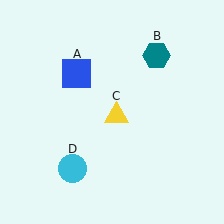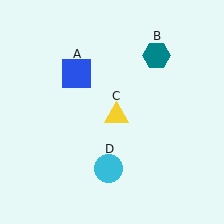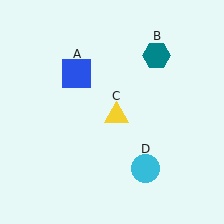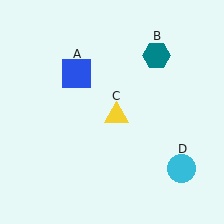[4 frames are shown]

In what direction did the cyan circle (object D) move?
The cyan circle (object D) moved right.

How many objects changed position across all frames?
1 object changed position: cyan circle (object D).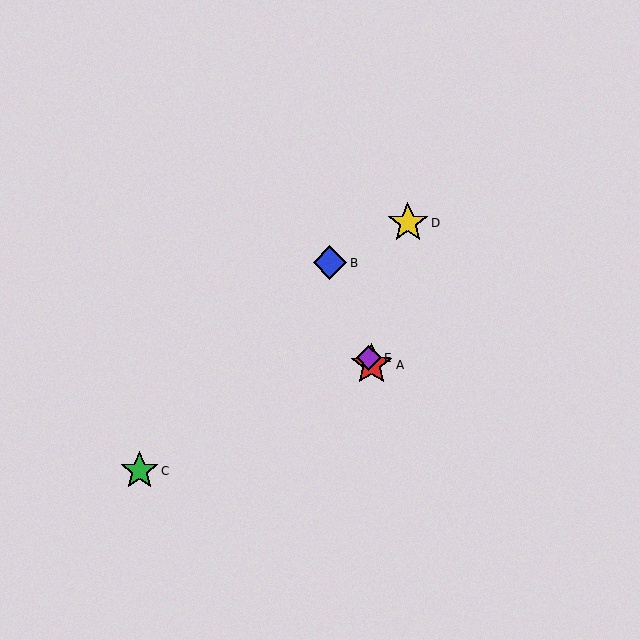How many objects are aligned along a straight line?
3 objects (A, B, E) are aligned along a straight line.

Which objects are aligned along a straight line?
Objects A, B, E are aligned along a straight line.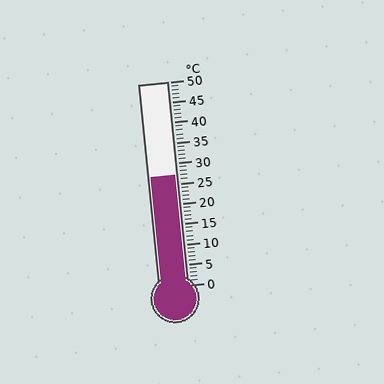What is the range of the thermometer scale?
The thermometer scale ranges from 0°C to 50°C.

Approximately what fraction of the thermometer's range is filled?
The thermometer is filled to approximately 55% of its range.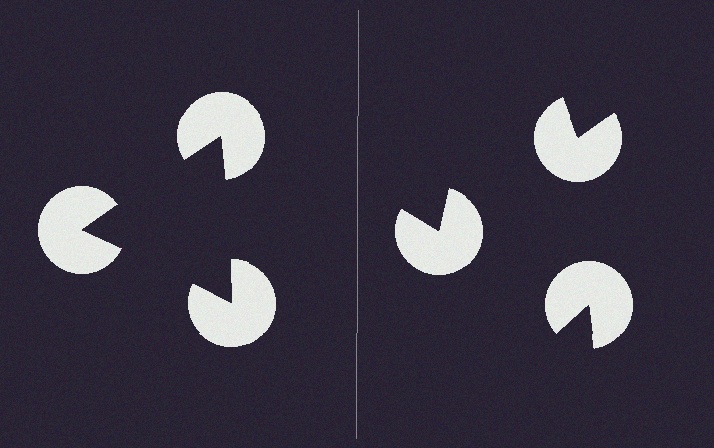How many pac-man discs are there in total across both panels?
6 — 3 on each side.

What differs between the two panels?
The pac-man discs are positioned identically on both sides; only the wedge orientations differ. On the left they align to a triangle; on the right they are misaligned.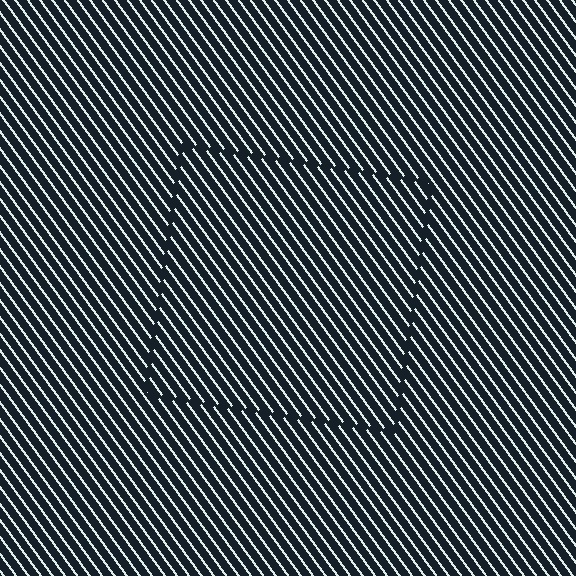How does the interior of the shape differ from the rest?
The interior of the shape contains the same grating, shifted by half a period — the contour is defined by the phase discontinuity where line-ends from the inner and outer gratings abut.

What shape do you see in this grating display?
An illusory square. The interior of the shape contains the same grating, shifted by half a period — the contour is defined by the phase discontinuity where line-ends from the inner and outer gratings abut.